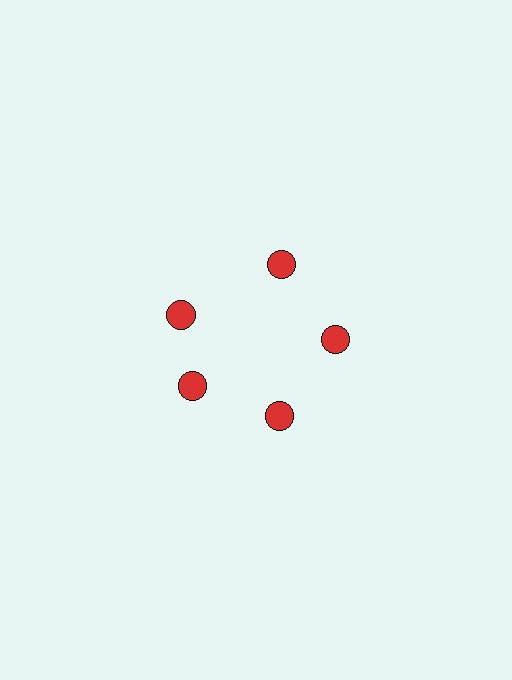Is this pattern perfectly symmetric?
No. The 5 red circles are arranged in a ring, but one element near the 10 o'clock position is rotated out of alignment along the ring, breaking the 5-fold rotational symmetry.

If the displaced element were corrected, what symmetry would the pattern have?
It would have 5-fold rotational symmetry — the pattern would map onto itself every 72 degrees.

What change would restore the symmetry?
The symmetry would be restored by rotating it back into even spacing with its neighbors so that all 5 circles sit at equal angles and equal distance from the center.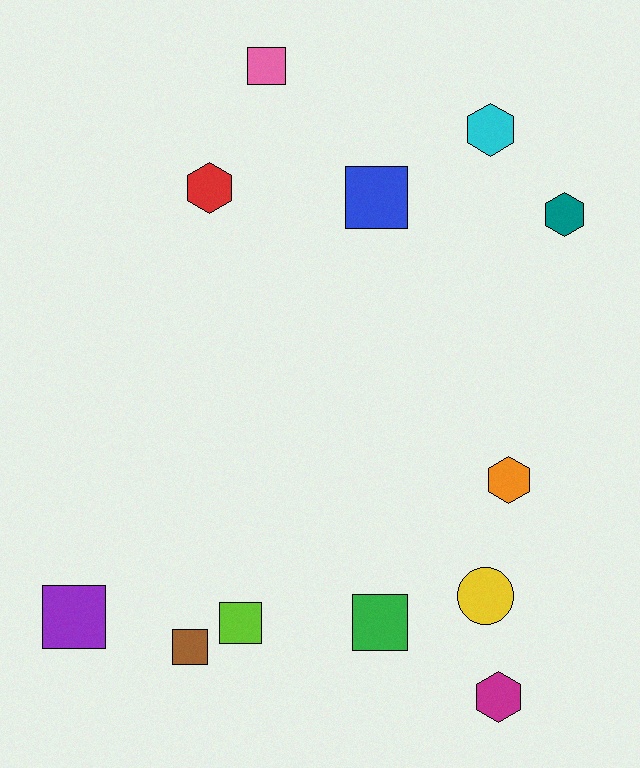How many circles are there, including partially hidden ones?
There is 1 circle.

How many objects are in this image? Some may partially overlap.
There are 12 objects.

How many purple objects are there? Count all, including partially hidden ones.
There is 1 purple object.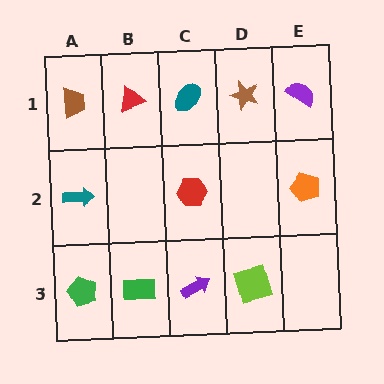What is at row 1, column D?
A brown star.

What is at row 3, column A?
A green pentagon.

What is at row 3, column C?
A purple arrow.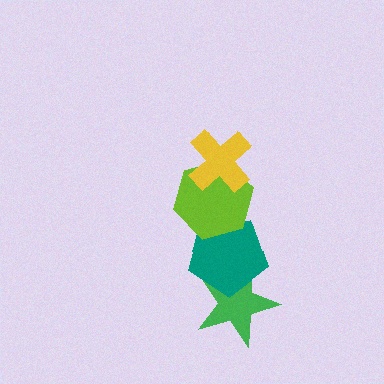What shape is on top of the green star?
The teal pentagon is on top of the green star.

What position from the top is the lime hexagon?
The lime hexagon is 2nd from the top.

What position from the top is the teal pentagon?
The teal pentagon is 3rd from the top.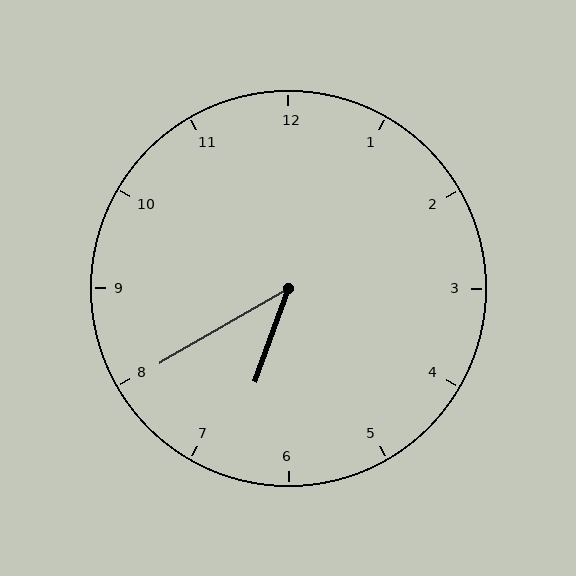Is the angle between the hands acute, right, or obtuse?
It is acute.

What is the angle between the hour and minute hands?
Approximately 40 degrees.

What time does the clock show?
6:40.